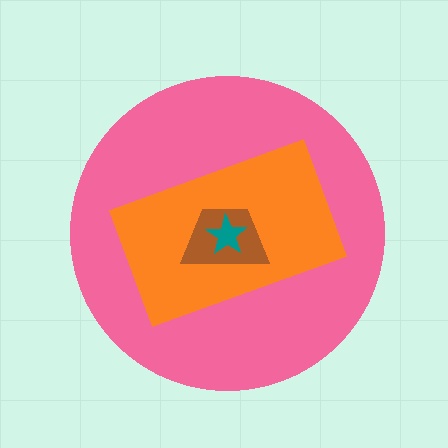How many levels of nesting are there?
4.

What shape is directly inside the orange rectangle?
The brown trapezoid.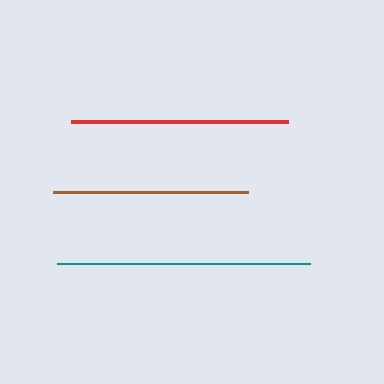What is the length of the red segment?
The red segment is approximately 217 pixels long.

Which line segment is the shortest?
The brown line is the shortest at approximately 194 pixels.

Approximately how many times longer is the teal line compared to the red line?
The teal line is approximately 1.2 times the length of the red line.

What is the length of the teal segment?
The teal segment is approximately 253 pixels long.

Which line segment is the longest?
The teal line is the longest at approximately 253 pixels.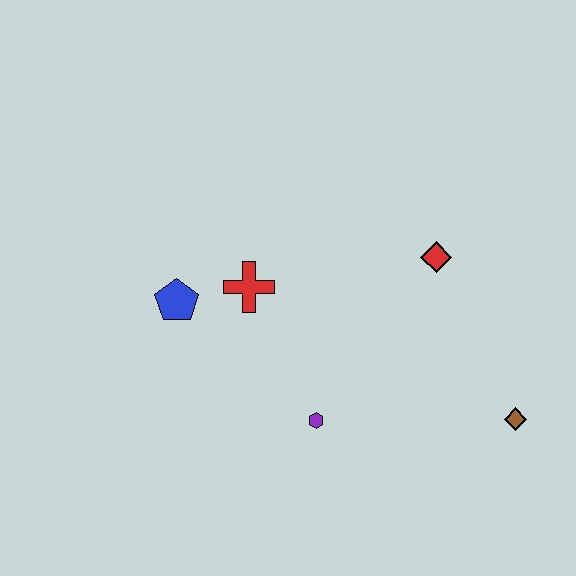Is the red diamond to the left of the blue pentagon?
No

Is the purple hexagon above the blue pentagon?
No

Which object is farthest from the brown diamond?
The blue pentagon is farthest from the brown diamond.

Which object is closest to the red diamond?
The brown diamond is closest to the red diamond.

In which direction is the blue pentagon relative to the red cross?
The blue pentagon is to the left of the red cross.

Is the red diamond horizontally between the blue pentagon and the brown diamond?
Yes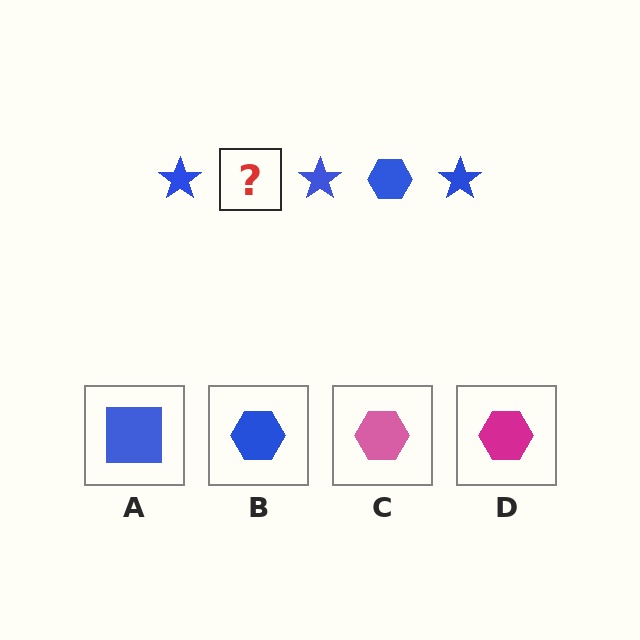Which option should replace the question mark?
Option B.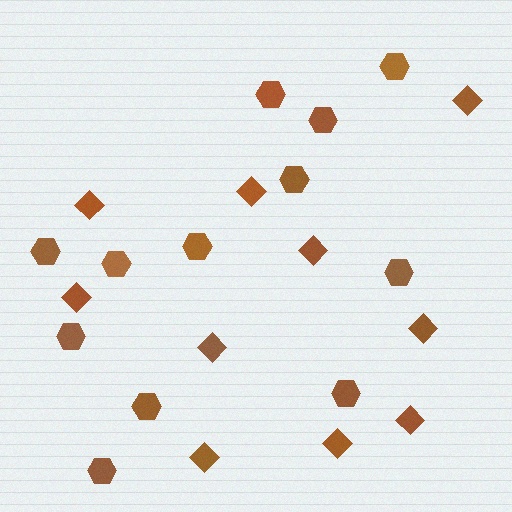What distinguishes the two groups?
There are 2 groups: one group of diamonds (10) and one group of hexagons (12).